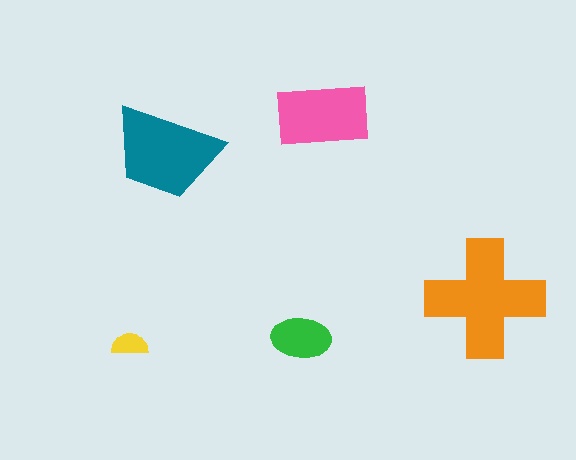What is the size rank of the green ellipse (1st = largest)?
4th.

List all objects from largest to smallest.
The orange cross, the teal trapezoid, the pink rectangle, the green ellipse, the yellow semicircle.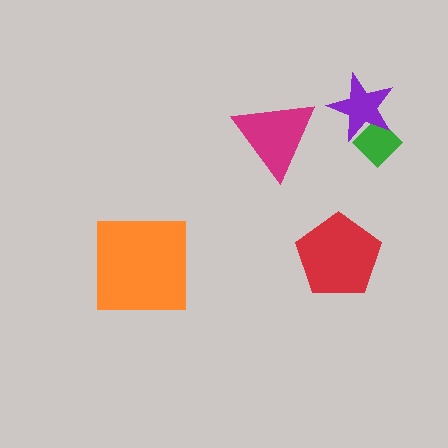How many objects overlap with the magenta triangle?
0 objects overlap with the magenta triangle.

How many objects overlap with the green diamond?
1 object overlaps with the green diamond.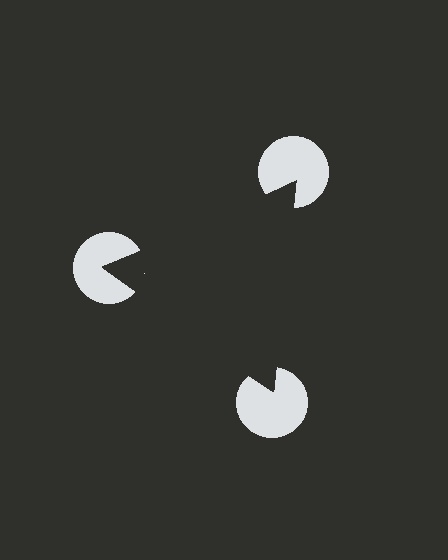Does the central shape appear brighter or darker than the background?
It typically appears slightly darker than the background, even though no actual brightness change is drawn.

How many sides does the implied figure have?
3 sides.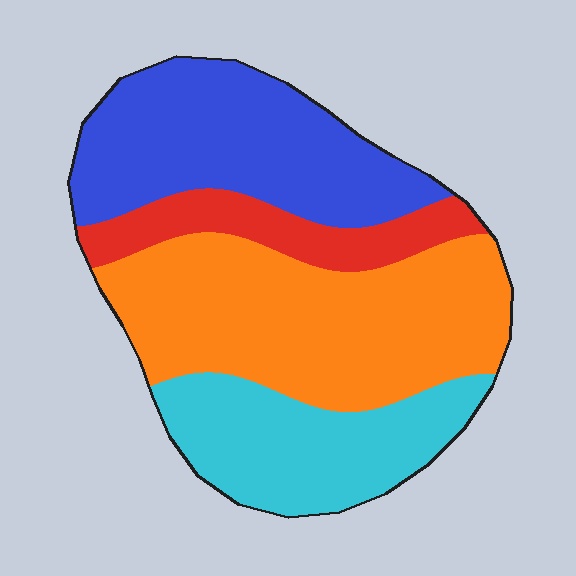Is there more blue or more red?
Blue.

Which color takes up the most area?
Orange, at roughly 40%.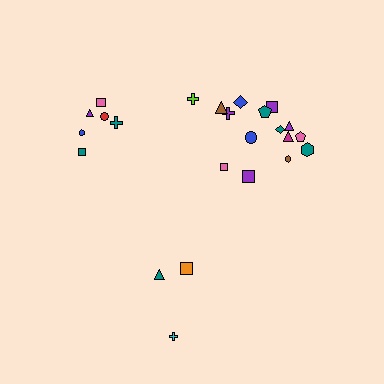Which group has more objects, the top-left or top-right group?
The top-right group.